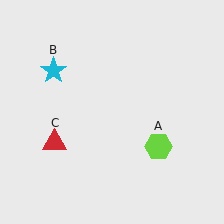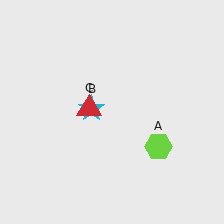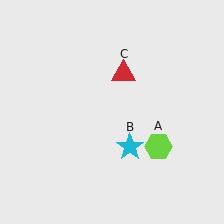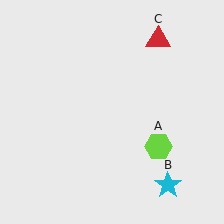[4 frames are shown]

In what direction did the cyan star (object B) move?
The cyan star (object B) moved down and to the right.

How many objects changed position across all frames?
2 objects changed position: cyan star (object B), red triangle (object C).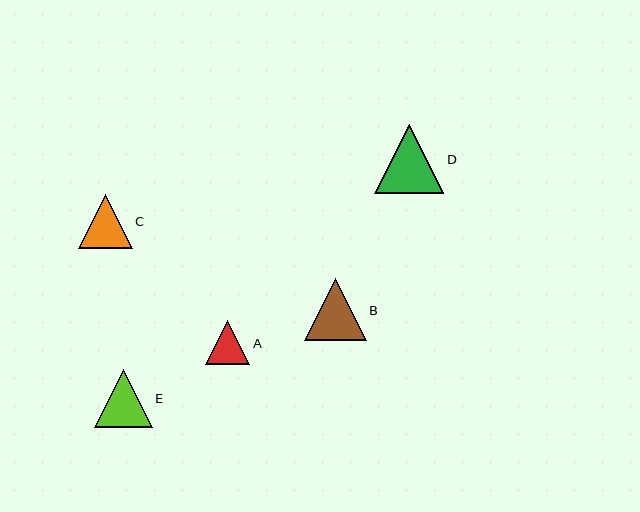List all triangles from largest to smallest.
From largest to smallest: D, B, E, C, A.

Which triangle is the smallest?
Triangle A is the smallest with a size of approximately 44 pixels.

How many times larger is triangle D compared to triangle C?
Triangle D is approximately 1.3 times the size of triangle C.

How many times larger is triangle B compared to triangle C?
Triangle B is approximately 1.1 times the size of triangle C.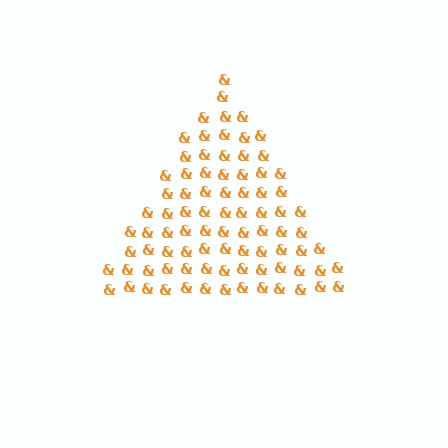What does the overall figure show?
The overall figure shows a triangle.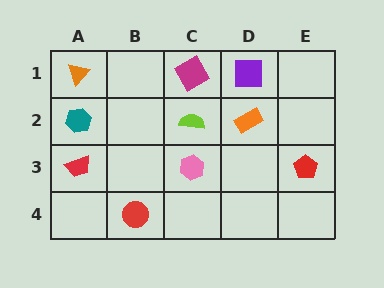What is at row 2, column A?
A teal hexagon.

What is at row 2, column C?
A lime semicircle.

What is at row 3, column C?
A pink hexagon.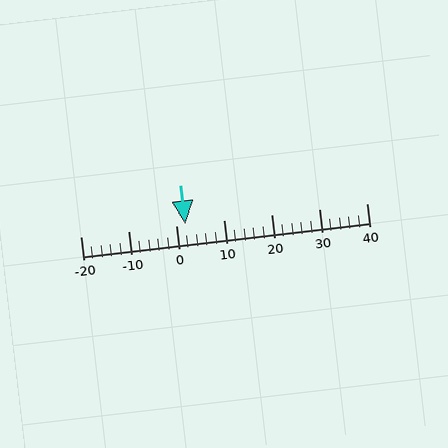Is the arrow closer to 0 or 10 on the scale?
The arrow is closer to 0.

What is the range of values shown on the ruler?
The ruler shows values from -20 to 40.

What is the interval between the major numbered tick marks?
The major tick marks are spaced 10 units apart.